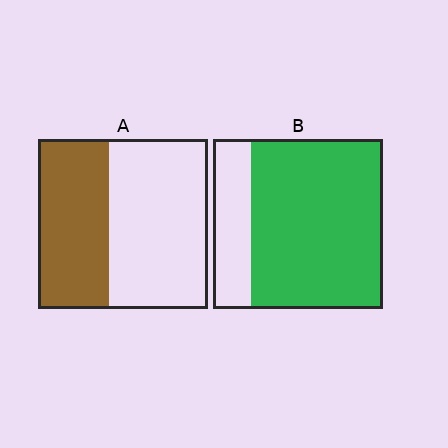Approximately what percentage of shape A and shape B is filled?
A is approximately 40% and B is approximately 80%.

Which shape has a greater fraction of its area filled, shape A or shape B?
Shape B.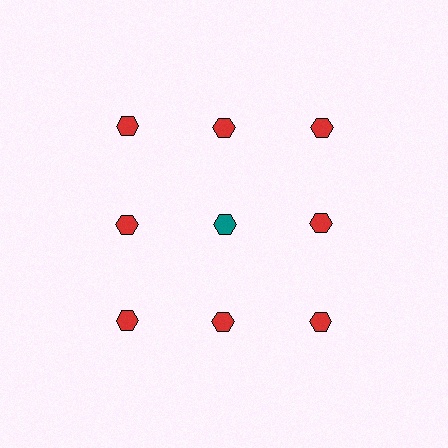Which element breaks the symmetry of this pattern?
The teal hexagon in the second row, second from left column breaks the symmetry. All other shapes are red hexagons.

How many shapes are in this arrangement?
There are 9 shapes arranged in a grid pattern.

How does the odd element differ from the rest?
It has a different color: teal instead of red.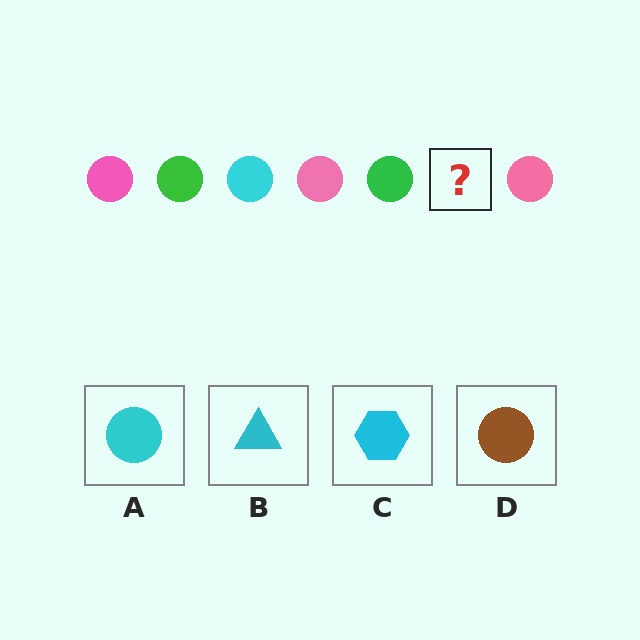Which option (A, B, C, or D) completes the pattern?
A.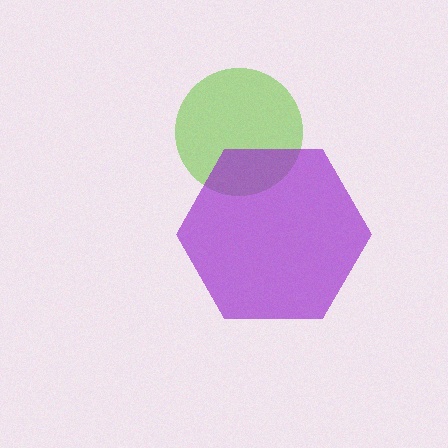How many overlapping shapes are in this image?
There are 2 overlapping shapes in the image.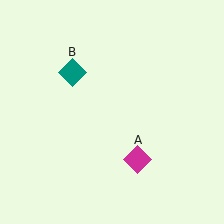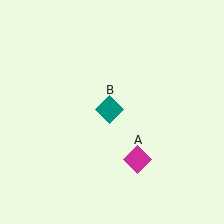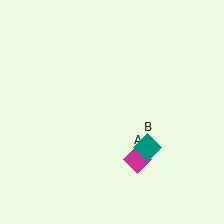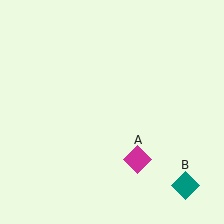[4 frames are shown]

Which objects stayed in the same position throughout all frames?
Magenta diamond (object A) remained stationary.